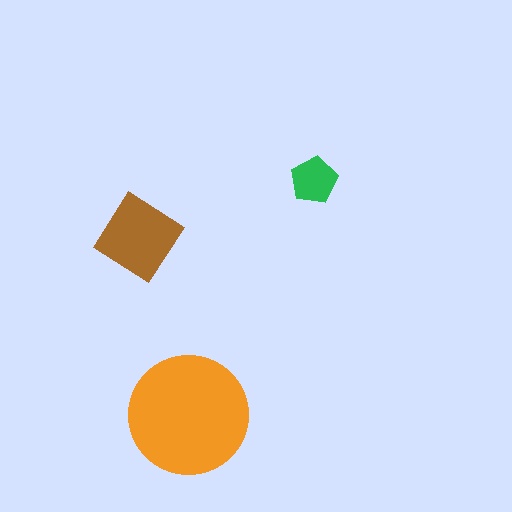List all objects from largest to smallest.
The orange circle, the brown diamond, the green pentagon.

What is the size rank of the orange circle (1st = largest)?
1st.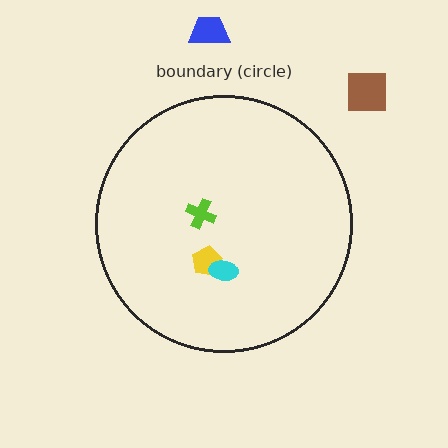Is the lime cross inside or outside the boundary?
Inside.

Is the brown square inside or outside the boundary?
Outside.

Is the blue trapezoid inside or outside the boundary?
Outside.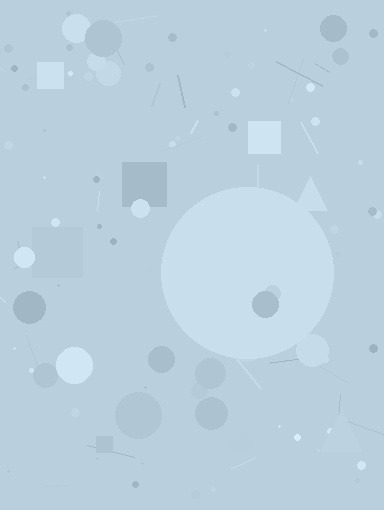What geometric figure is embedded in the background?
A circle is embedded in the background.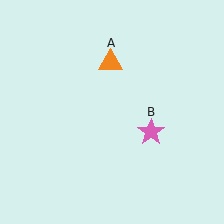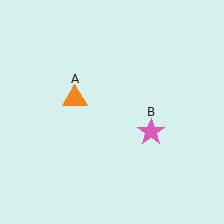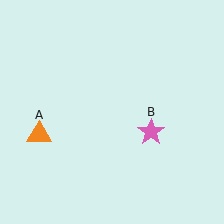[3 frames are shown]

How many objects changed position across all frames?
1 object changed position: orange triangle (object A).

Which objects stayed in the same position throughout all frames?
Pink star (object B) remained stationary.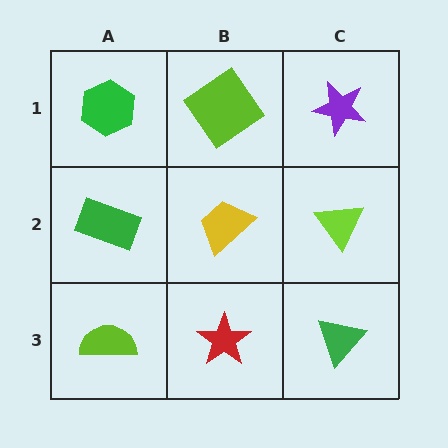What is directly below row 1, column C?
A lime triangle.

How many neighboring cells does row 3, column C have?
2.